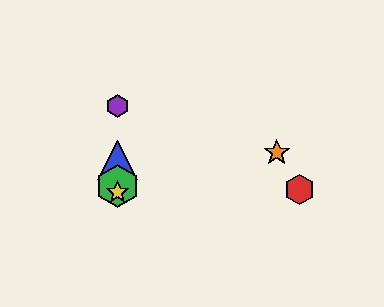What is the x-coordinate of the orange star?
The orange star is at x≈277.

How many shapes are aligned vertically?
4 shapes (the blue triangle, the green hexagon, the yellow star, the purple hexagon) are aligned vertically.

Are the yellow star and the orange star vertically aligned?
No, the yellow star is at x≈118 and the orange star is at x≈277.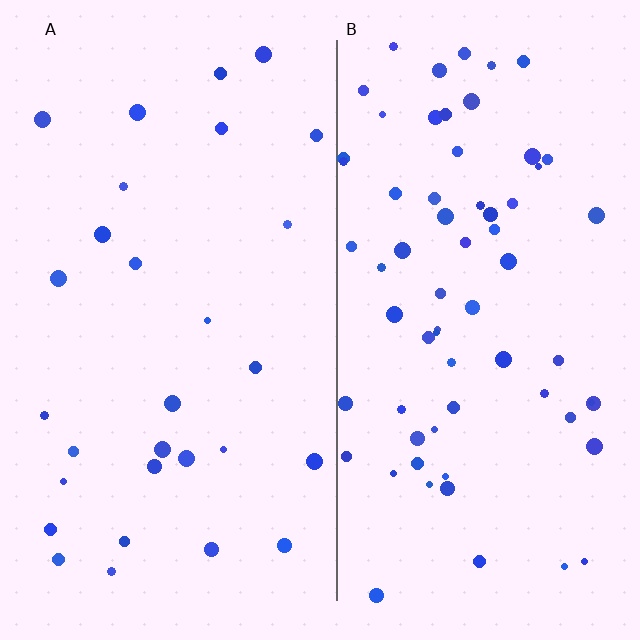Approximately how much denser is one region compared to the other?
Approximately 2.3× — region B over region A.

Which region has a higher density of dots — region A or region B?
B (the right).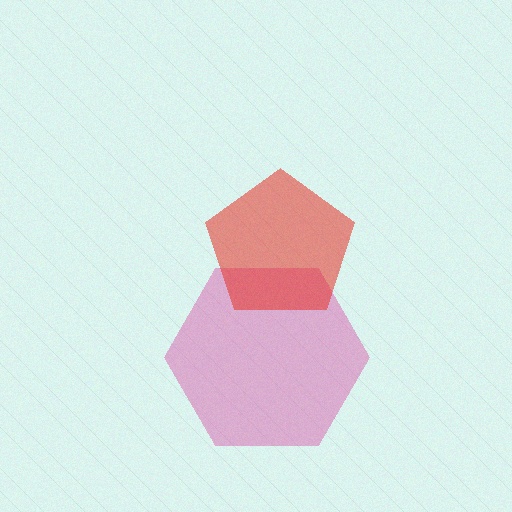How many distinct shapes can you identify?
There are 2 distinct shapes: a pink hexagon, a red pentagon.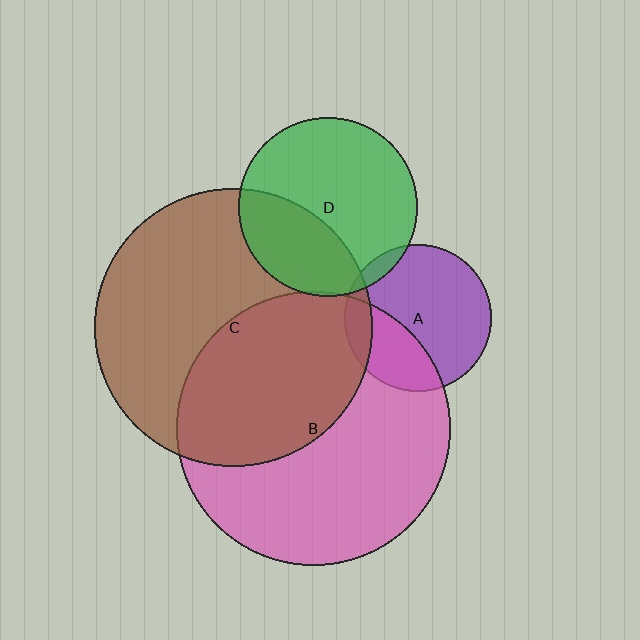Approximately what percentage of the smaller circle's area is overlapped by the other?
Approximately 10%.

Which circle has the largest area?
Circle C (brown).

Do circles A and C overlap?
Yes.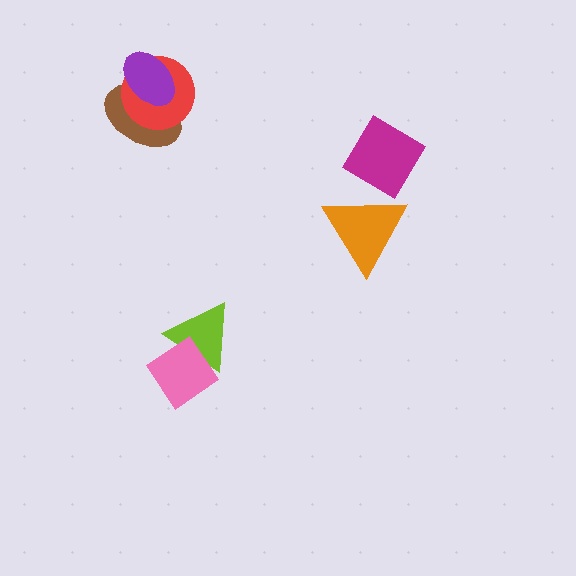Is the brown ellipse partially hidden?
Yes, it is partially covered by another shape.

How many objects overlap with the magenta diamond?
1 object overlaps with the magenta diamond.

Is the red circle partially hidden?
Yes, it is partially covered by another shape.